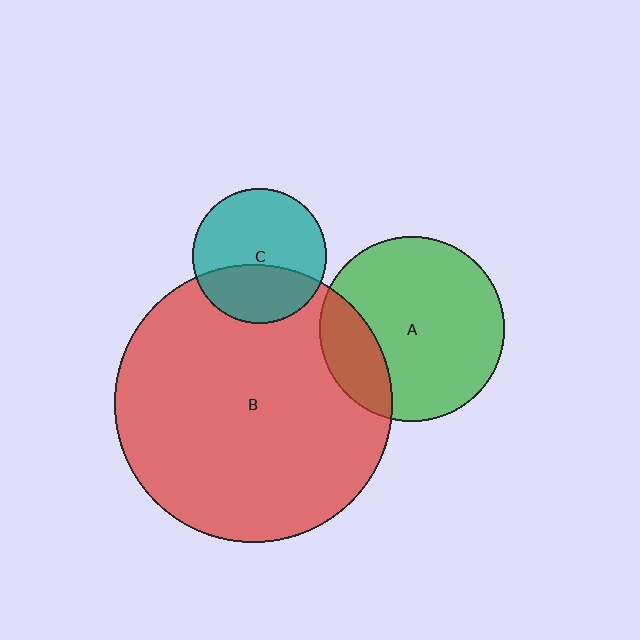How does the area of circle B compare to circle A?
Approximately 2.3 times.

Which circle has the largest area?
Circle B (red).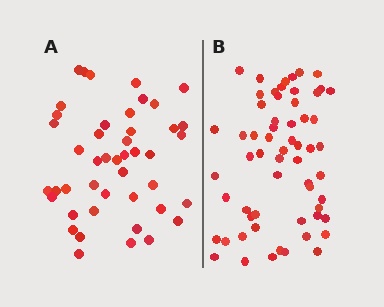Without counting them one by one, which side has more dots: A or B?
Region B (the right region) has more dots.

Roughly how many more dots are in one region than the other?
Region B has approximately 15 more dots than region A.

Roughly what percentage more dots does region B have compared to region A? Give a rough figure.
About 35% more.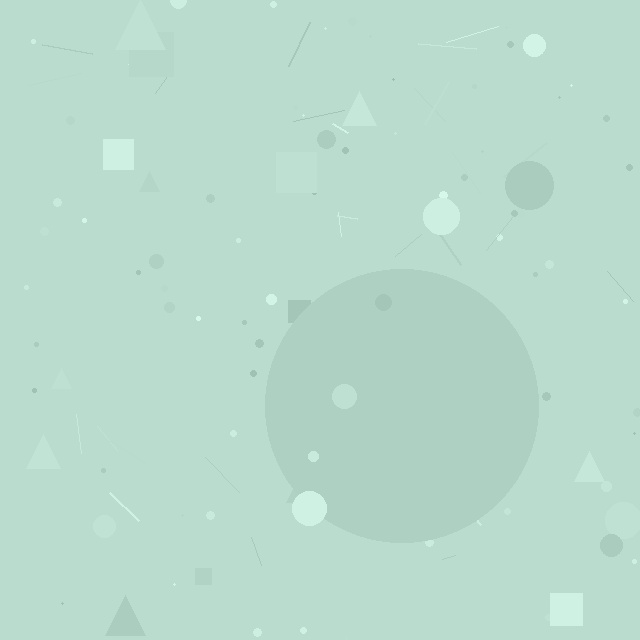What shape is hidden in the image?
A circle is hidden in the image.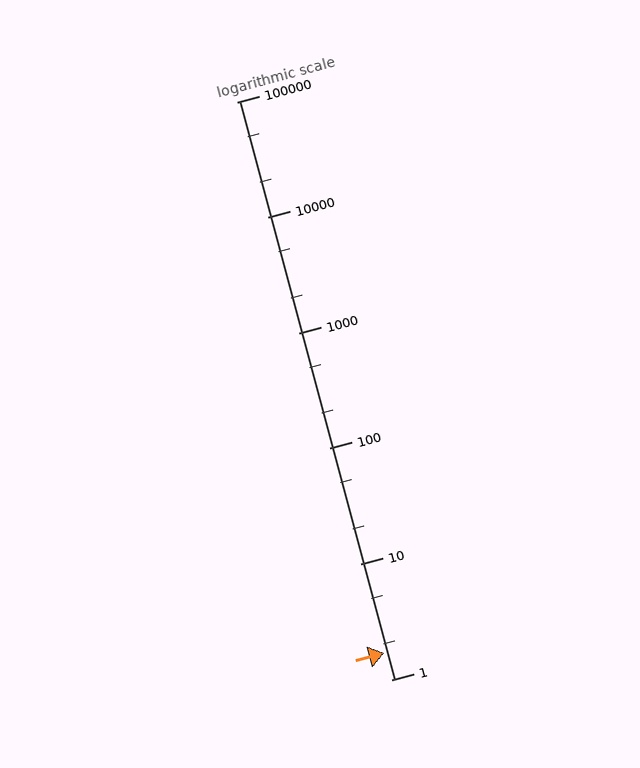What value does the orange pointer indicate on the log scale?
The pointer indicates approximately 1.7.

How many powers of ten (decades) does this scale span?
The scale spans 5 decades, from 1 to 100000.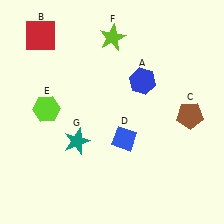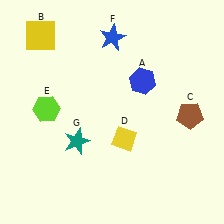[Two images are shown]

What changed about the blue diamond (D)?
In Image 1, D is blue. In Image 2, it changed to yellow.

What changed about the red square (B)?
In Image 1, B is red. In Image 2, it changed to yellow.